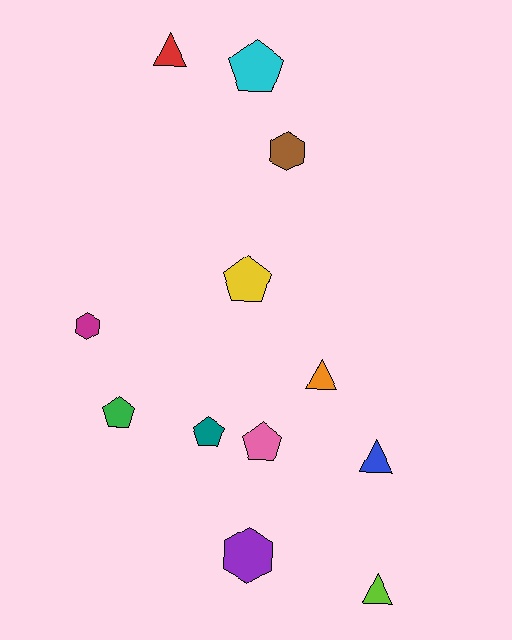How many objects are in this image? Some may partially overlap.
There are 12 objects.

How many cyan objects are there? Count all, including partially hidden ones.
There is 1 cyan object.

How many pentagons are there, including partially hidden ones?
There are 5 pentagons.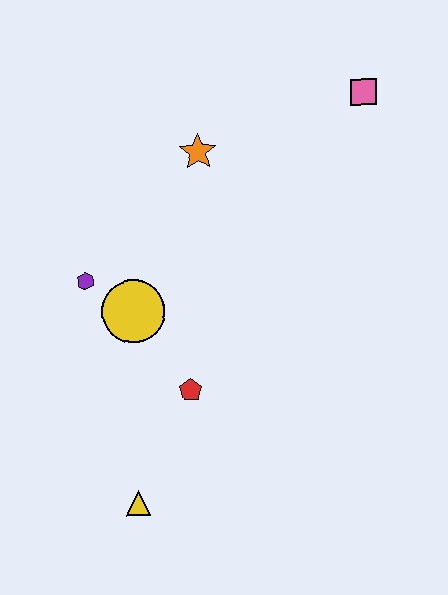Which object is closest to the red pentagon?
The yellow circle is closest to the red pentagon.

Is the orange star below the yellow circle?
No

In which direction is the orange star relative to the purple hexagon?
The orange star is above the purple hexagon.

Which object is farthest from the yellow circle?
The pink square is farthest from the yellow circle.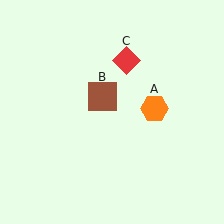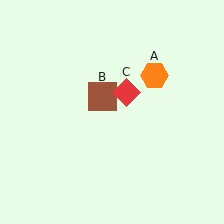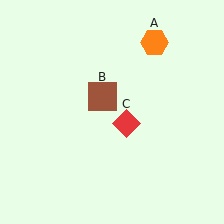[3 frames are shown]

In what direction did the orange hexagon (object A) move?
The orange hexagon (object A) moved up.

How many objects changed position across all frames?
2 objects changed position: orange hexagon (object A), red diamond (object C).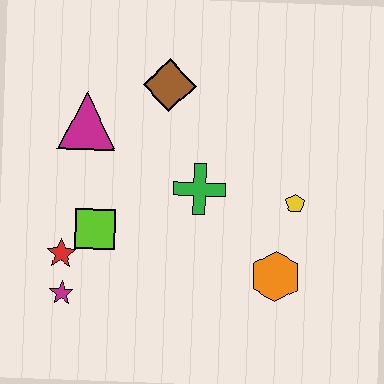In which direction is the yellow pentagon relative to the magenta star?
The yellow pentagon is to the right of the magenta star.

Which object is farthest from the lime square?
The yellow pentagon is farthest from the lime square.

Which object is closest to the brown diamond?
The magenta triangle is closest to the brown diamond.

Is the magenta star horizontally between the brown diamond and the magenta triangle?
No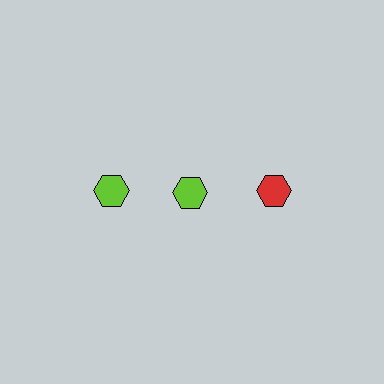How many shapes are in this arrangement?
There are 3 shapes arranged in a grid pattern.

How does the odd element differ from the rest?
It has a different color: red instead of lime.